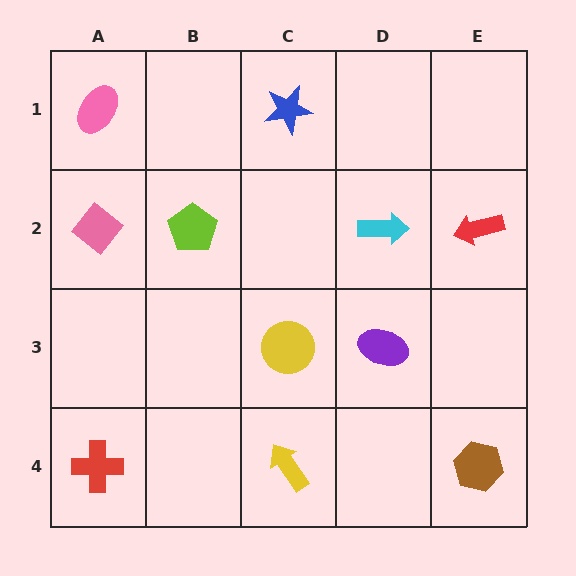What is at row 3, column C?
A yellow circle.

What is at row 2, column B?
A lime pentagon.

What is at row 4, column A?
A red cross.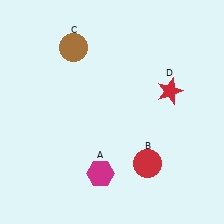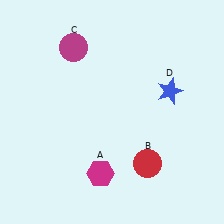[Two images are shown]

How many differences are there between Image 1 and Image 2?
There are 2 differences between the two images.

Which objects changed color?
C changed from brown to magenta. D changed from red to blue.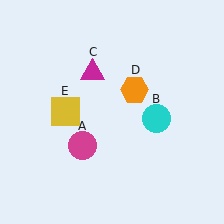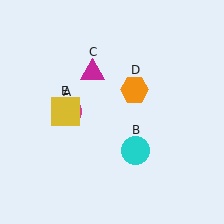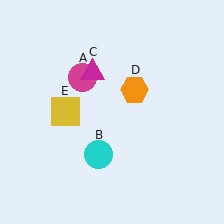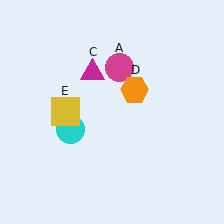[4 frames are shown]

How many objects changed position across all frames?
2 objects changed position: magenta circle (object A), cyan circle (object B).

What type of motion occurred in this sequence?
The magenta circle (object A), cyan circle (object B) rotated clockwise around the center of the scene.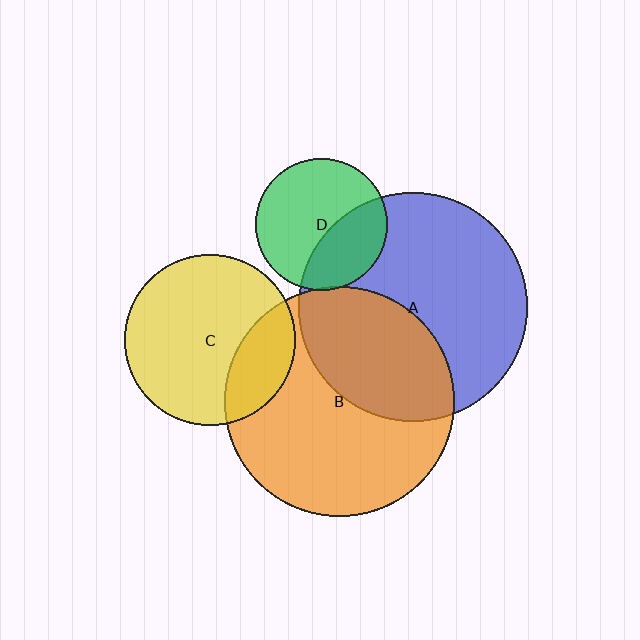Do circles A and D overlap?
Yes.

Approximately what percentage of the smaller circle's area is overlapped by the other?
Approximately 35%.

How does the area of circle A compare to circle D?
Approximately 3.0 times.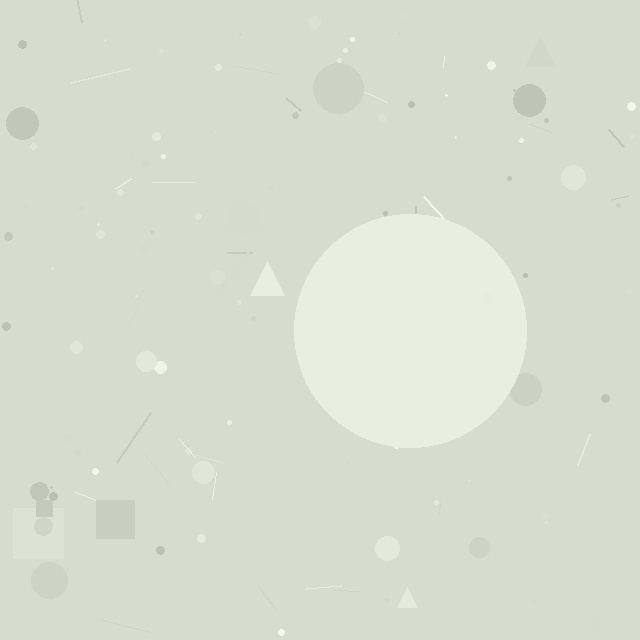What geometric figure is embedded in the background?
A circle is embedded in the background.